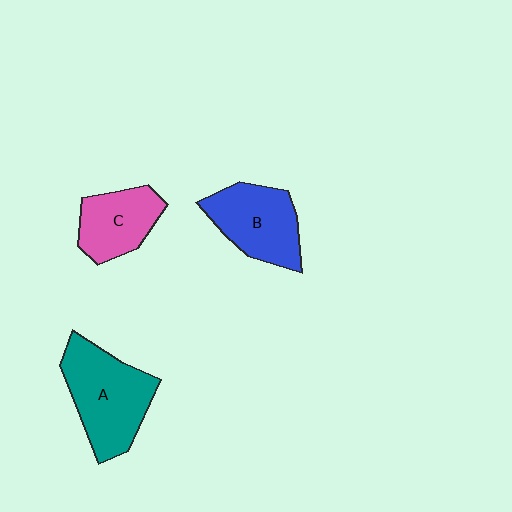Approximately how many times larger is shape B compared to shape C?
Approximately 1.3 times.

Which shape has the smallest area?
Shape C (pink).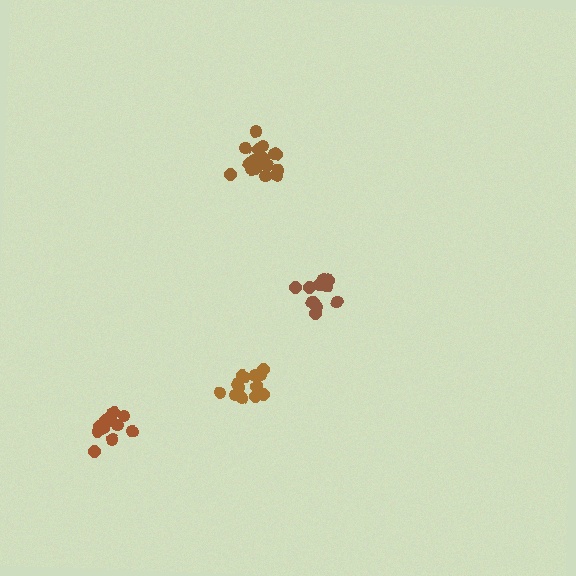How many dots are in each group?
Group 1: 13 dots, Group 2: 12 dots, Group 3: 18 dots, Group 4: 13 dots (56 total).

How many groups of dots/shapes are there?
There are 4 groups.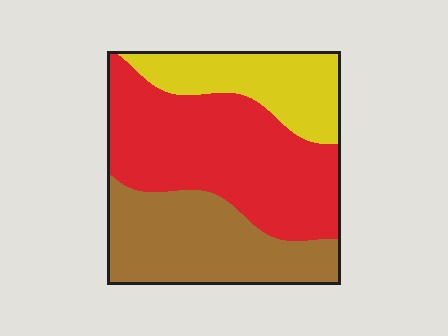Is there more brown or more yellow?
Brown.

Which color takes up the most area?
Red, at roughly 45%.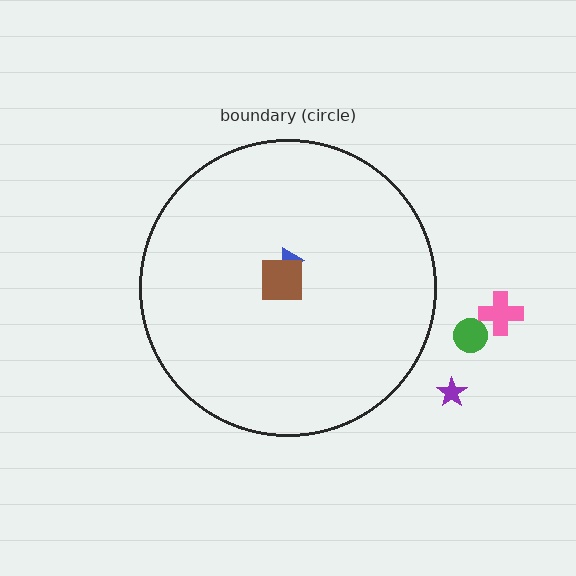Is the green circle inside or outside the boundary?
Outside.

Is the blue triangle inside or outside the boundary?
Inside.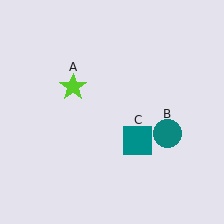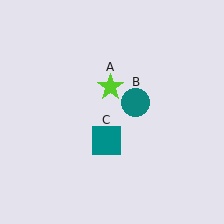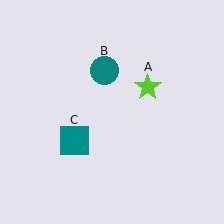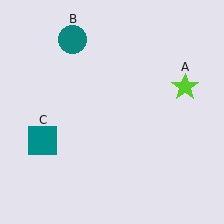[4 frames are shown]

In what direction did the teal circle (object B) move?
The teal circle (object B) moved up and to the left.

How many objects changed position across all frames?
3 objects changed position: lime star (object A), teal circle (object B), teal square (object C).